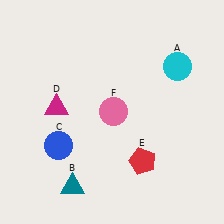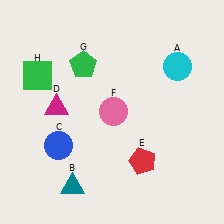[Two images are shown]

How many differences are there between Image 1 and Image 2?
There are 2 differences between the two images.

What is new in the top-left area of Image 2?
A green pentagon (G) was added in the top-left area of Image 2.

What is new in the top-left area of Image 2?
A green square (H) was added in the top-left area of Image 2.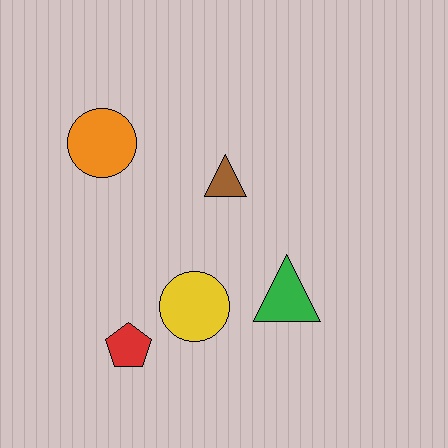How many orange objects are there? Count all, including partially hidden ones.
There is 1 orange object.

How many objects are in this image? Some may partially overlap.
There are 5 objects.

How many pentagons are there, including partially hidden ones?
There is 1 pentagon.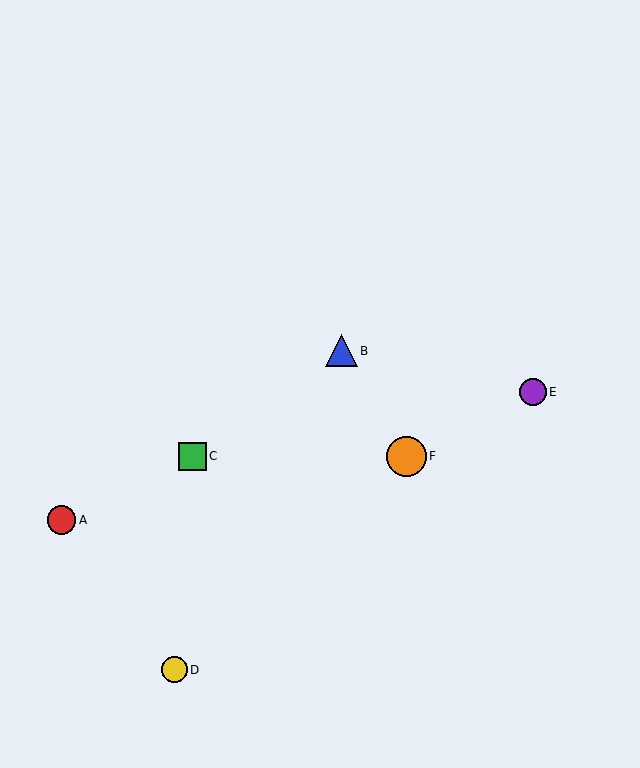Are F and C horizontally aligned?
Yes, both are at y≈456.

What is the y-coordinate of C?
Object C is at y≈456.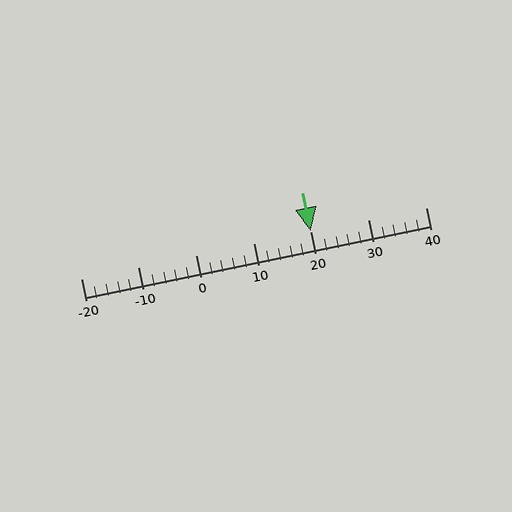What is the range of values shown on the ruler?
The ruler shows values from -20 to 40.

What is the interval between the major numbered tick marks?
The major tick marks are spaced 10 units apart.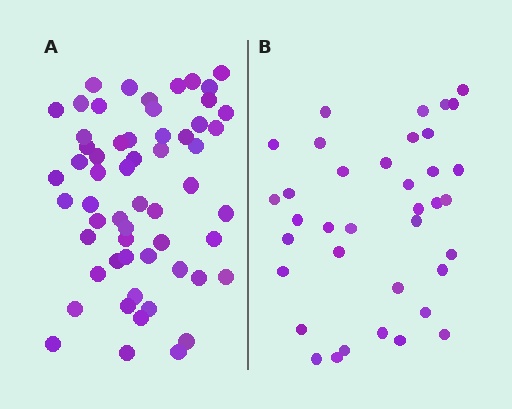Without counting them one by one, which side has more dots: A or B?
Region A (the left region) has more dots.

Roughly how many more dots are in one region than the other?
Region A has approximately 20 more dots than region B.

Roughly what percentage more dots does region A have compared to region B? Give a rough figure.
About 55% more.